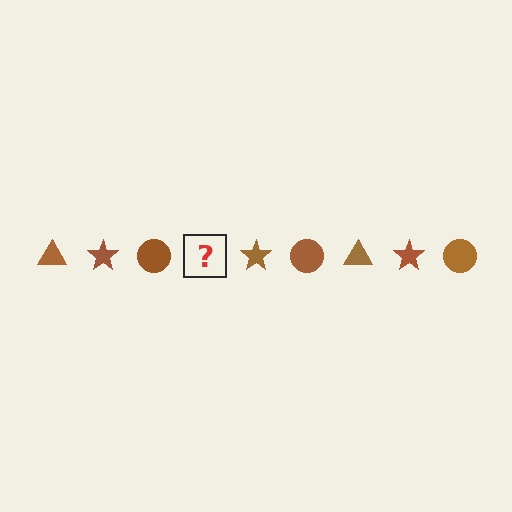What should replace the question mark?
The question mark should be replaced with a brown triangle.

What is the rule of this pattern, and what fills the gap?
The rule is that the pattern cycles through triangle, star, circle shapes in brown. The gap should be filled with a brown triangle.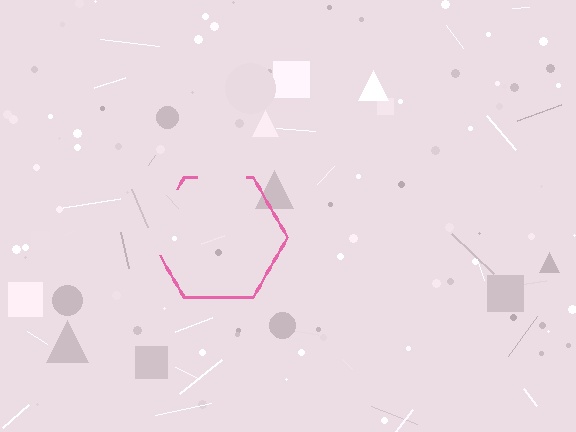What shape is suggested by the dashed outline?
The dashed outline suggests a hexagon.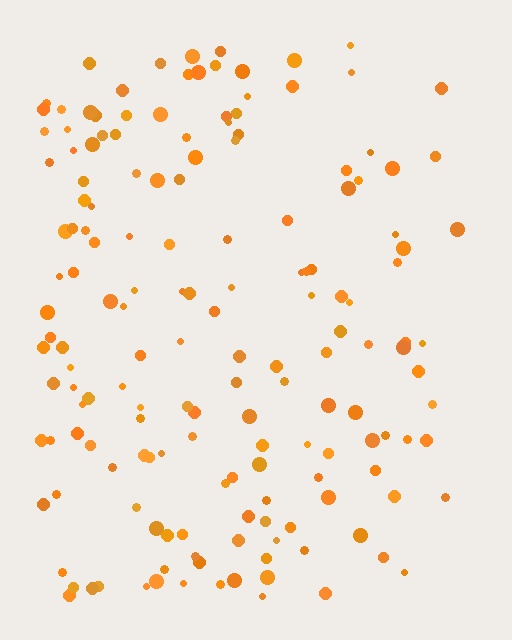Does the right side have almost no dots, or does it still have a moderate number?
Still a moderate number, just noticeably fewer than the left.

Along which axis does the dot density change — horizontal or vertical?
Horizontal.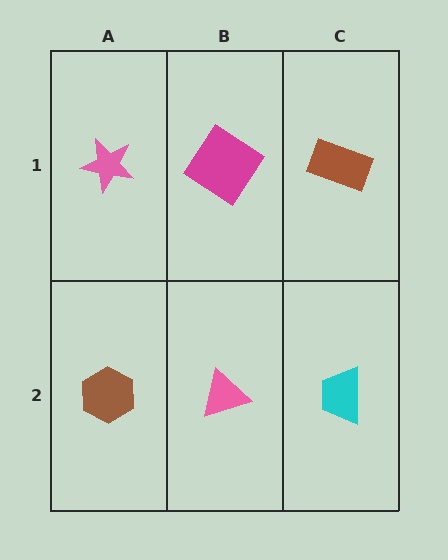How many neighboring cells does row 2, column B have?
3.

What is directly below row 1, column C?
A cyan trapezoid.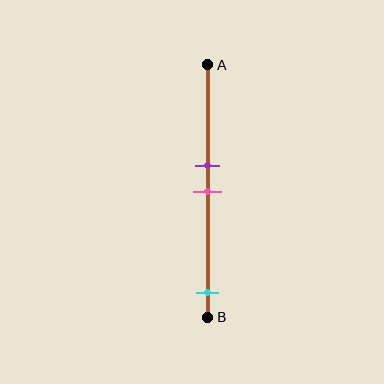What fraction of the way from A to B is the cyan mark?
The cyan mark is approximately 90% (0.9) of the way from A to B.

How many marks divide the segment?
There are 3 marks dividing the segment.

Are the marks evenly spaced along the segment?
No, the marks are not evenly spaced.